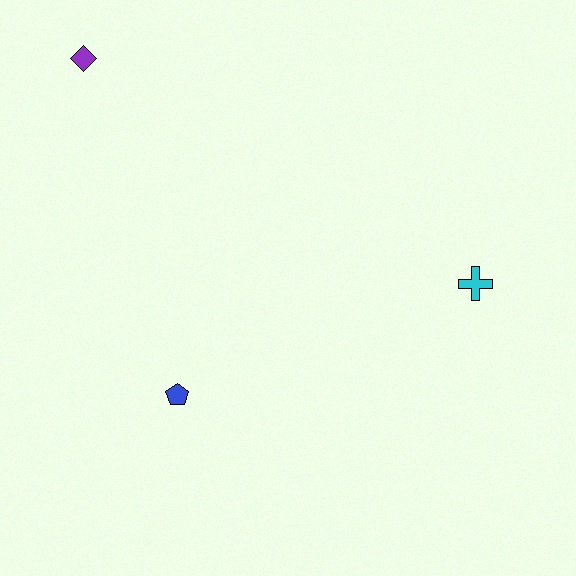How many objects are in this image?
There are 3 objects.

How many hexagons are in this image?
There are no hexagons.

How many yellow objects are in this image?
There are no yellow objects.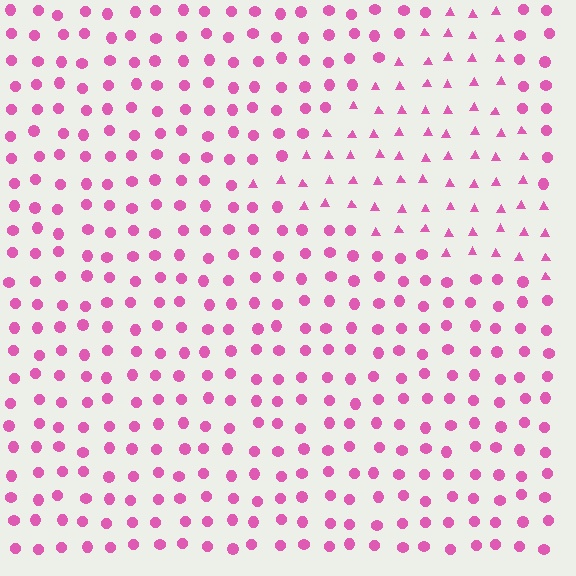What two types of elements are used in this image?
The image uses triangles inside the triangle region and circles outside it.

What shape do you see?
I see a triangle.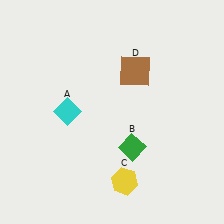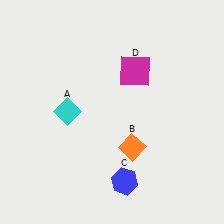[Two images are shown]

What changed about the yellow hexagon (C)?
In Image 1, C is yellow. In Image 2, it changed to blue.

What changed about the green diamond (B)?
In Image 1, B is green. In Image 2, it changed to orange.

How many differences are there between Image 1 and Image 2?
There are 3 differences between the two images.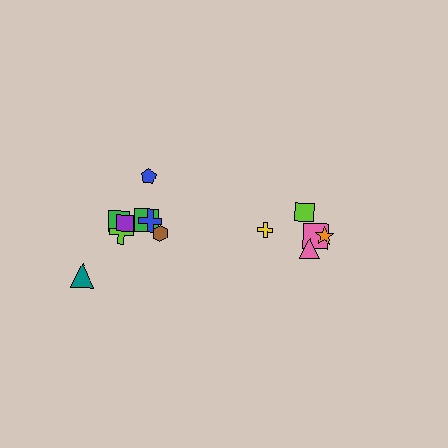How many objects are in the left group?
There are 8 objects.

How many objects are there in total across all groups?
There are 13 objects.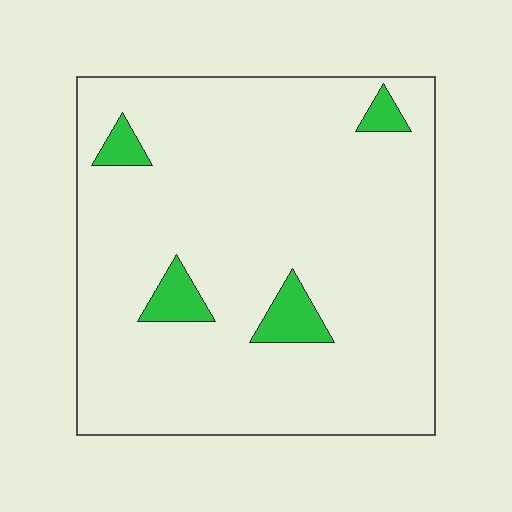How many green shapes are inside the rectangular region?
4.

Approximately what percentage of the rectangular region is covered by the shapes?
Approximately 5%.